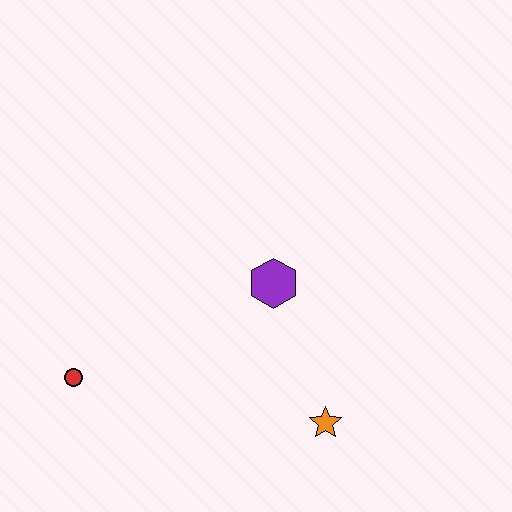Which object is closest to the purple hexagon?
The orange star is closest to the purple hexagon.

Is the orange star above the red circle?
No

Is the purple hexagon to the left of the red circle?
No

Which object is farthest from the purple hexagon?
The red circle is farthest from the purple hexagon.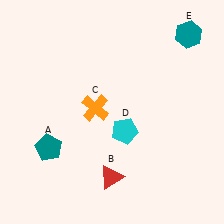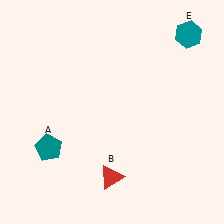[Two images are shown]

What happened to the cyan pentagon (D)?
The cyan pentagon (D) was removed in Image 2. It was in the bottom-right area of Image 1.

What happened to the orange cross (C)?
The orange cross (C) was removed in Image 2. It was in the top-left area of Image 1.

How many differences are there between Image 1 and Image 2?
There are 2 differences between the two images.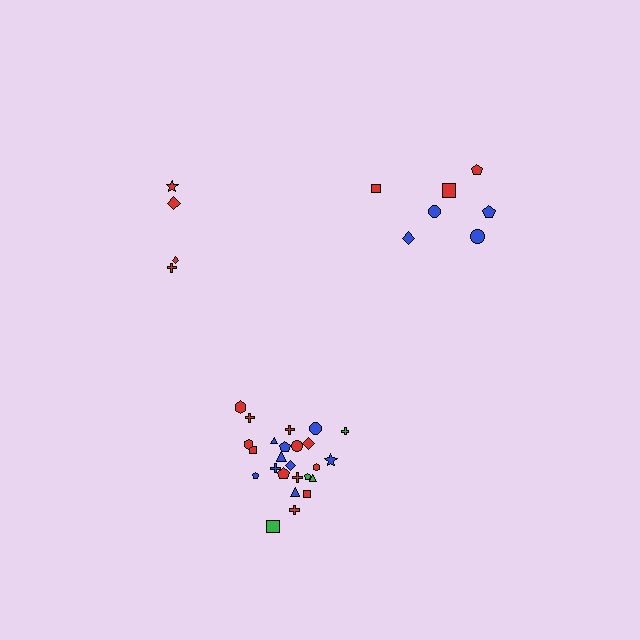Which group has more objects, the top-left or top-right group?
The top-right group.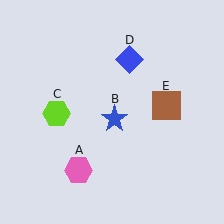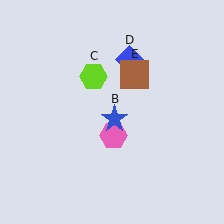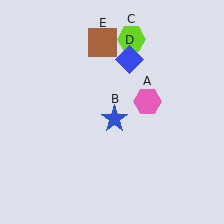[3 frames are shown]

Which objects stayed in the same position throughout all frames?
Blue star (object B) and blue diamond (object D) remained stationary.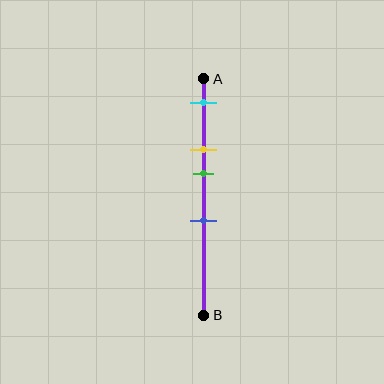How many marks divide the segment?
There are 4 marks dividing the segment.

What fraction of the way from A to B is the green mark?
The green mark is approximately 40% (0.4) of the way from A to B.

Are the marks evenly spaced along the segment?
No, the marks are not evenly spaced.